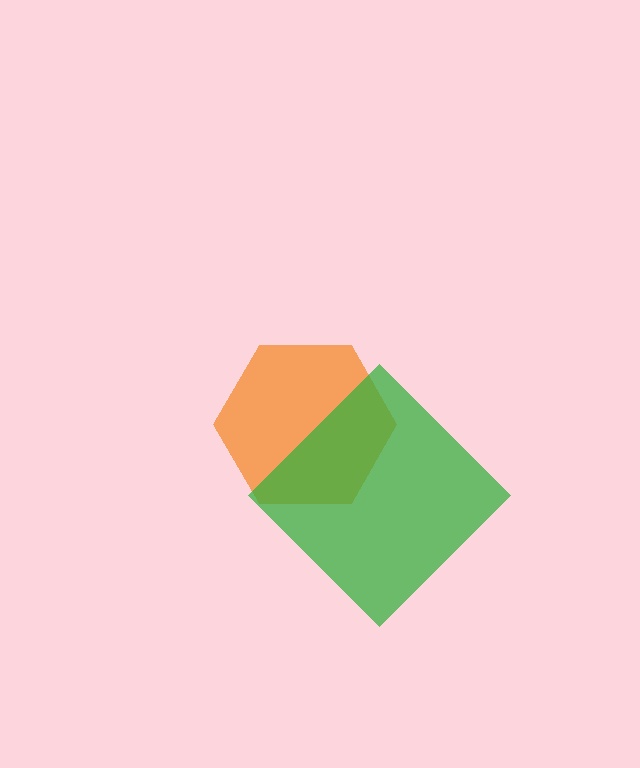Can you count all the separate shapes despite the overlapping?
Yes, there are 2 separate shapes.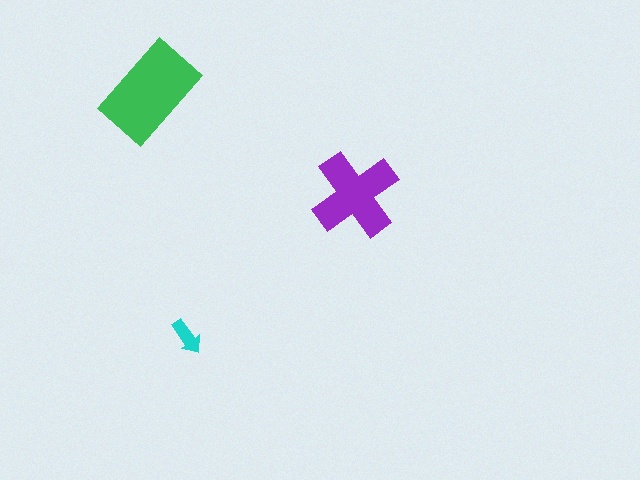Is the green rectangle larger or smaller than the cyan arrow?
Larger.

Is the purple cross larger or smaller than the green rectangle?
Smaller.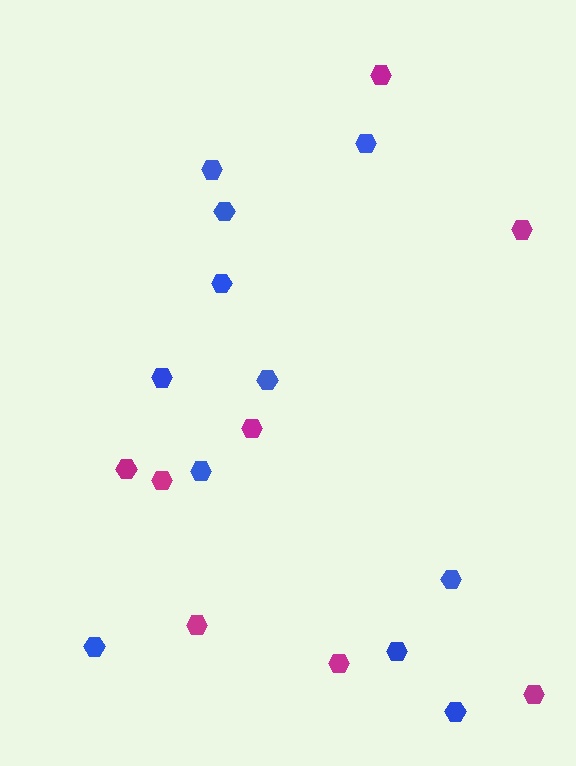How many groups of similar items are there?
There are 2 groups: one group of magenta hexagons (8) and one group of blue hexagons (11).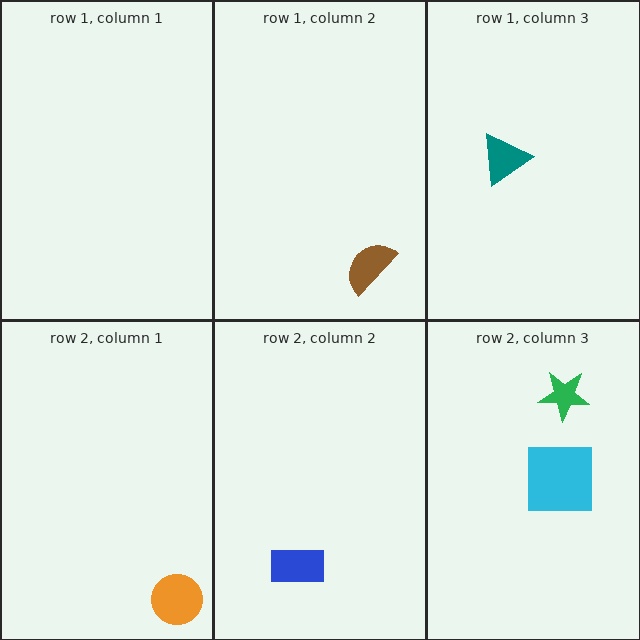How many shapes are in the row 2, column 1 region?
1.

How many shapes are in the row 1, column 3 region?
1.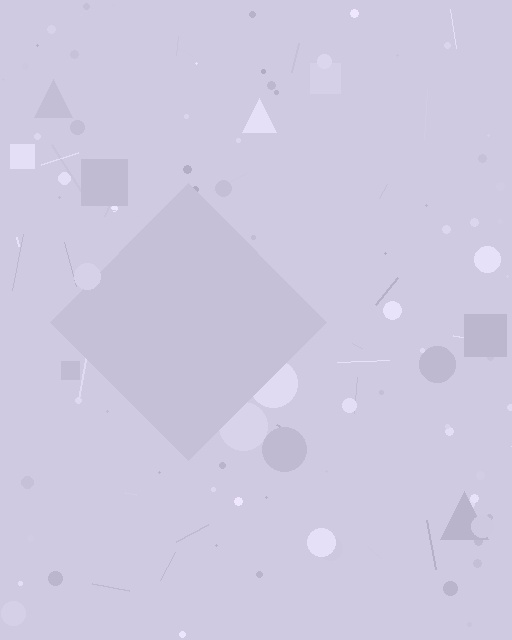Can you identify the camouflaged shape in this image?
The camouflaged shape is a diamond.